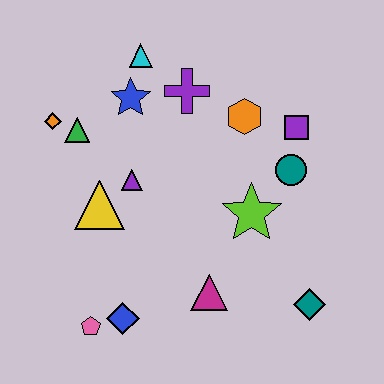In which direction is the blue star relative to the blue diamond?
The blue star is above the blue diamond.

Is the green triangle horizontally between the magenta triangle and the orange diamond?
Yes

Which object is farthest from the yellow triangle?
The teal diamond is farthest from the yellow triangle.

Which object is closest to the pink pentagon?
The blue diamond is closest to the pink pentagon.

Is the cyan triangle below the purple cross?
No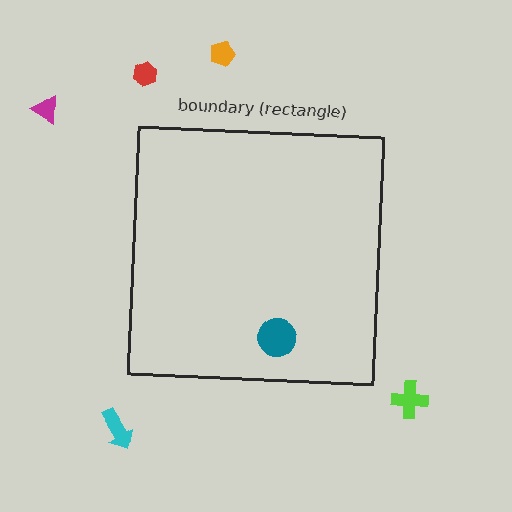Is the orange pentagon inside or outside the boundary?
Outside.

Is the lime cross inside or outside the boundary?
Outside.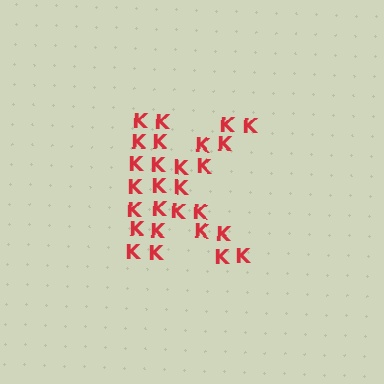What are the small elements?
The small elements are letter K's.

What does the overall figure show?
The overall figure shows the letter K.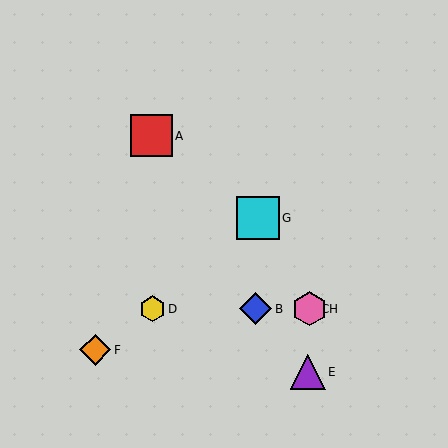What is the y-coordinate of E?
Object E is at y≈372.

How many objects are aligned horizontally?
4 objects (B, C, D, H) are aligned horizontally.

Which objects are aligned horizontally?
Objects B, C, D, H are aligned horizontally.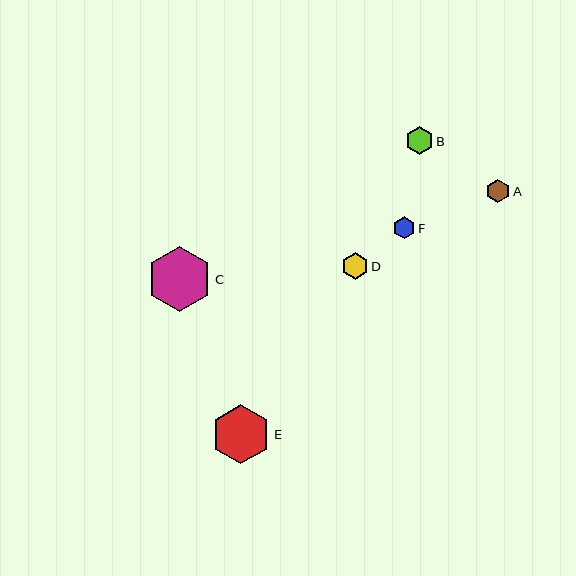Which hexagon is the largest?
Hexagon C is the largest with a size of approximately 65 pixels.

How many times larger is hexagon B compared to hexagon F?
Hexagon B is approximately 1.2 times the size of hexagon F.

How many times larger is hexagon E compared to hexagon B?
Hexagon E is approximately 2.1 times the size of hexagon B.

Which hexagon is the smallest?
Hexagon F is the smallest with a size of approximately 23 pixels.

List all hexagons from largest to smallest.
From largest to smallest: C, E, B, D, A, F.